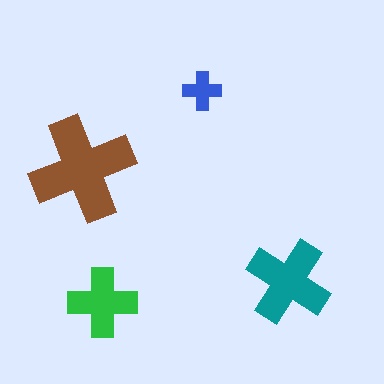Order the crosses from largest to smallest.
the brown one, the teal one, the green one, the blue one.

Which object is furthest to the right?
The teal cross is rightmost.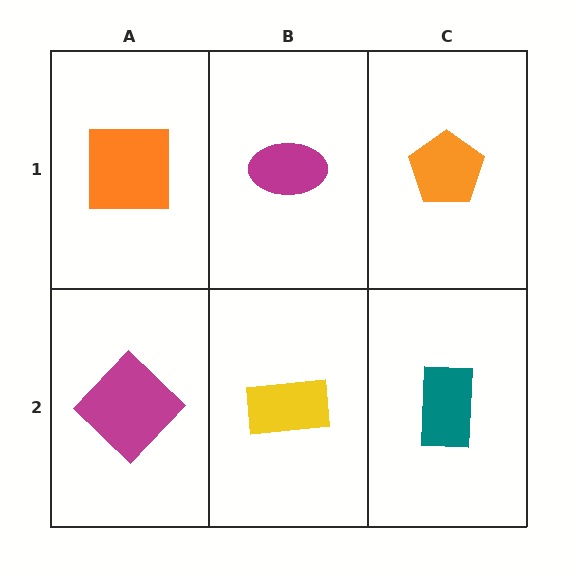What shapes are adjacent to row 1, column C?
A teal rectangle (row 2, column C), a magenta ellipse (row 1, column B).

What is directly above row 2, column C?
An orange pentagon.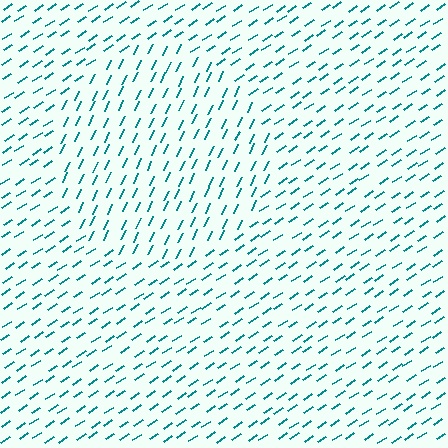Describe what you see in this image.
The image is filled with small teal line segments. A circle region in the image has lines oriented differently from the surrounding lines, creating a visible texture boundary.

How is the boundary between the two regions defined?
The boundary is defined purely by a change in line orientation (approximately 31 degrees difference). All lines are the same color and thickness.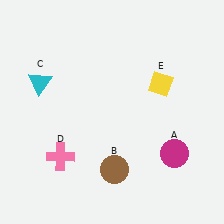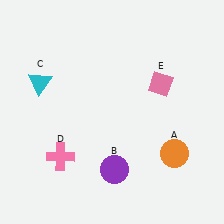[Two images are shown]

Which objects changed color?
A changed from magenta to orange. B changed from brown to purple. E changed from yellow to pink.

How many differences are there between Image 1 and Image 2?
There are 3 differences between the two images.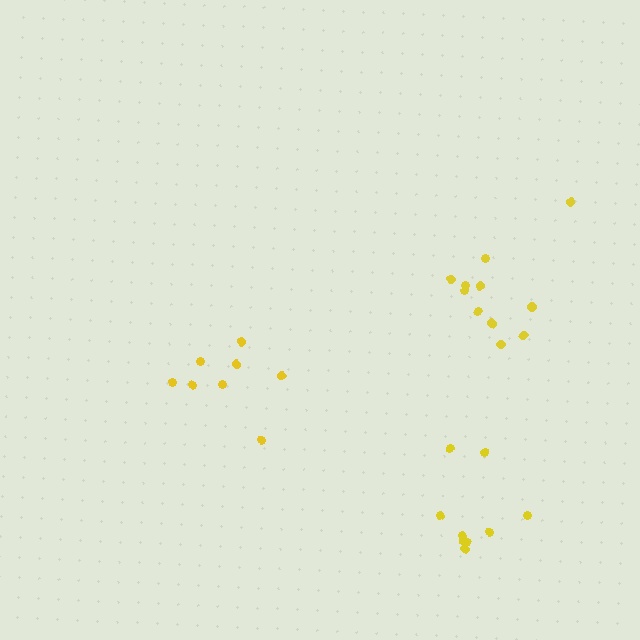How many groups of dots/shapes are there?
There are 3 groups.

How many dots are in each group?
Group 1: 11 dots, Group 2: 8 dots, Group 3: 9 dots (28 total).